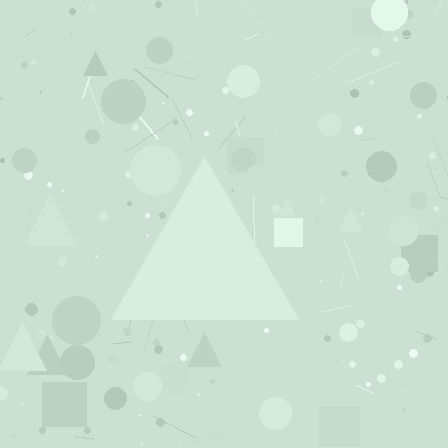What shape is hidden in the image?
A triangle is hidden in the image.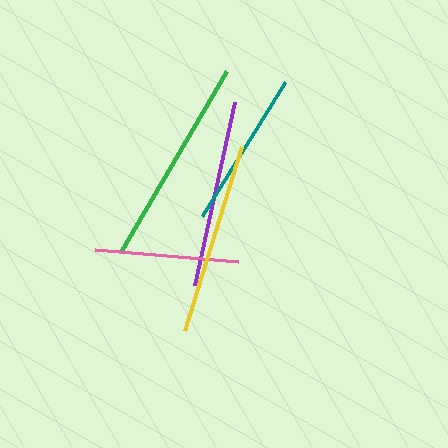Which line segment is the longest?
The green line is the longest at approximately 210 pixels.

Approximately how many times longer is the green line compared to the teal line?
The green line is approximately 1.3 times the length of the teal line.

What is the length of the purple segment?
The purple segment is approximately 188 pixels long.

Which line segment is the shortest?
The pink line is the shortest at approximately 144 pixels.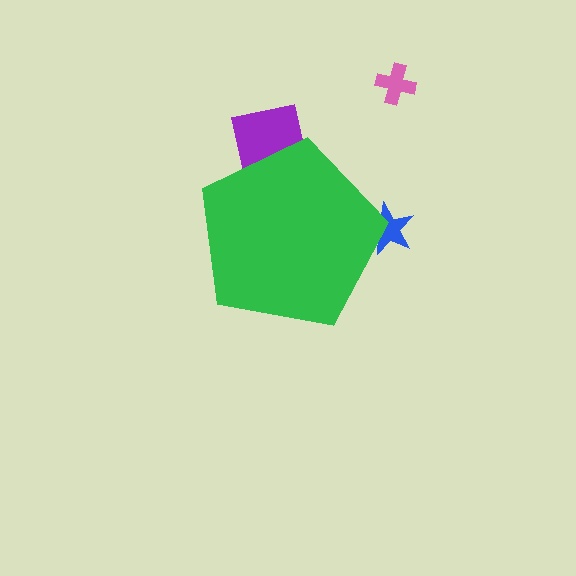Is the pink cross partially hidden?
No, the pink cross is fully visible.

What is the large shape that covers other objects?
A green pentagon.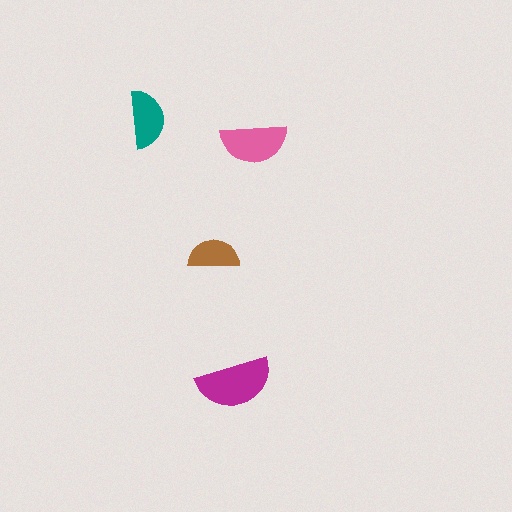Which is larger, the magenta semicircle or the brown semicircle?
The magenta one.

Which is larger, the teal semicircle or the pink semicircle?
The pink one.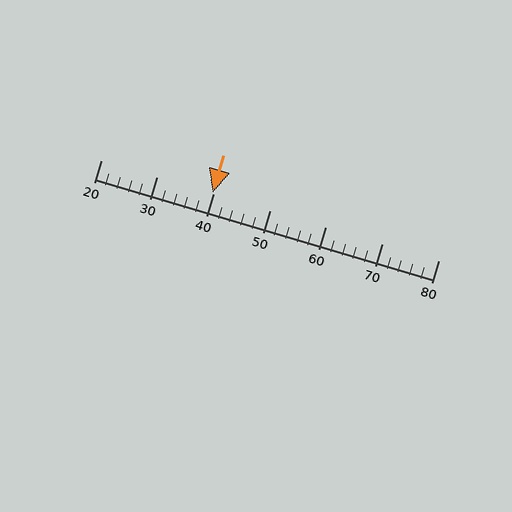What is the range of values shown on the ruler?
The ruler shows values from 20 to 80.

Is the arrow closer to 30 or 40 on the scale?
The arrow is closer to 40.